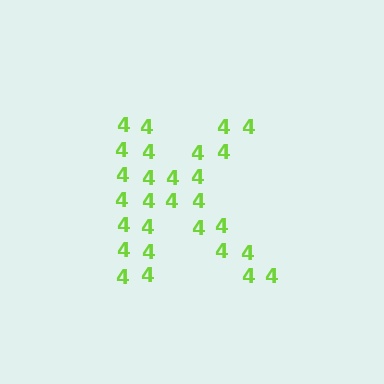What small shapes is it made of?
It is made of small digit 4's.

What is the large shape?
The large shape is the letter K.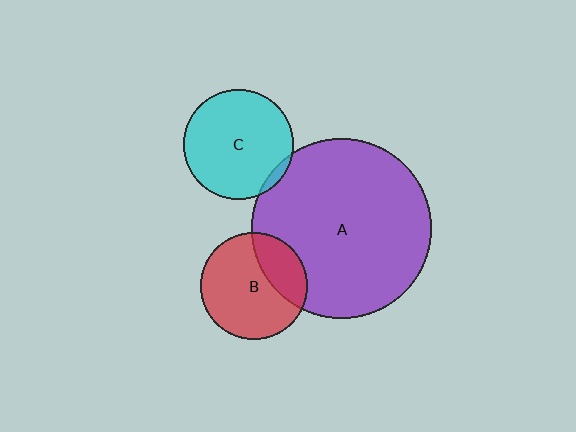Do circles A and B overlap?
Yes.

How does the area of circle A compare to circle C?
Approximately 2.7 times.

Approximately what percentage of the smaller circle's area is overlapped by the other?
Approximately 30%.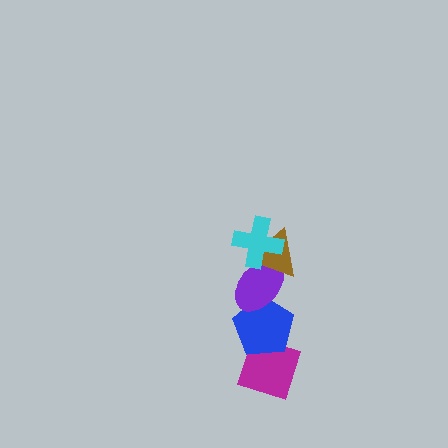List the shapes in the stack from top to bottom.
From top to bottom: the cyan cross, the brown triangle, the purple ellipse, the blue pentagon, the magenta diamond.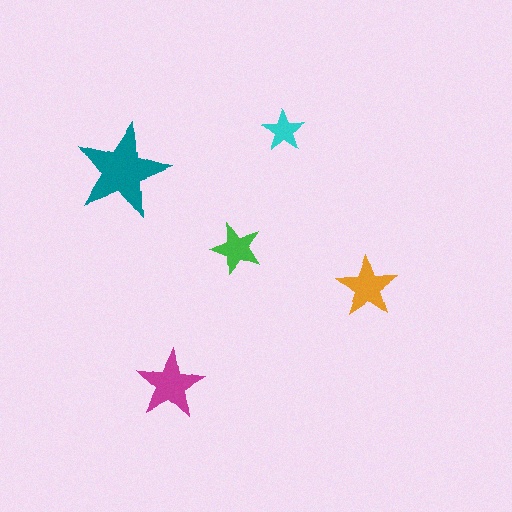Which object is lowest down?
The magenta star is bottommost.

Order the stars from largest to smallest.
the teal one, the magenta one, the orange one, the green one, the cyan one.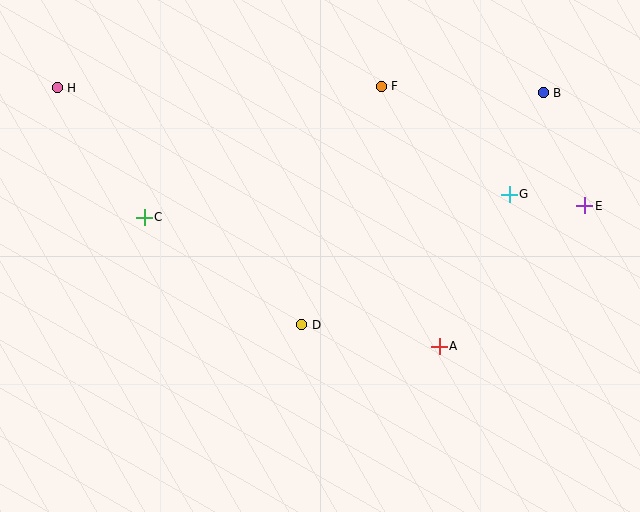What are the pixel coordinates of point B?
Point B is at (543, 93).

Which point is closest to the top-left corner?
Point H is closest to the top-left corner.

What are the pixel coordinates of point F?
Point F is at (381, 86).